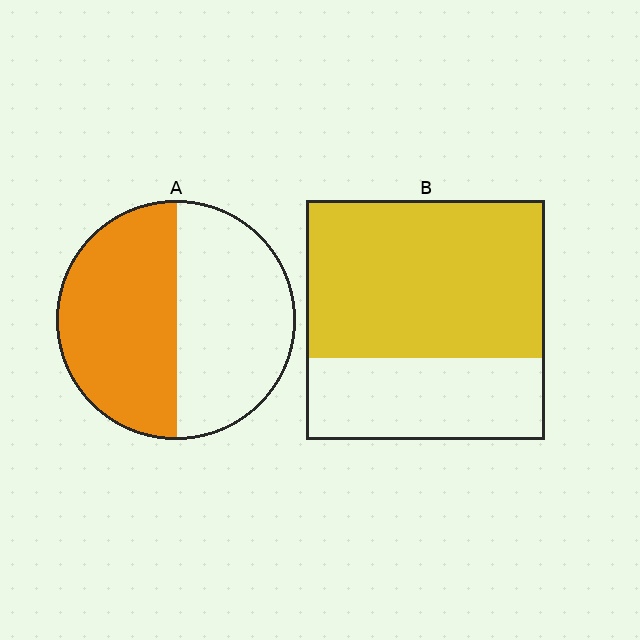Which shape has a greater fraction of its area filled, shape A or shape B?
Shape B.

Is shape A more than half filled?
Roughly half.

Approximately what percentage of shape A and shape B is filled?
A is approximately 50% and B is approximately 65%.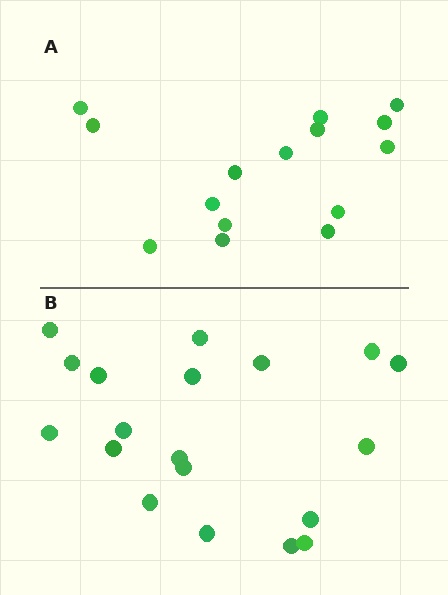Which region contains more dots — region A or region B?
Region B (the bottom region) has more dots.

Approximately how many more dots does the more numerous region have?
Region B has about 4 more dots than region A.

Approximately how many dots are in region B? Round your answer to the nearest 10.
About 20 dots. (The exact count is 19, which rounds to 20.)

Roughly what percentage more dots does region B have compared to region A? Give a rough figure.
About 25% more.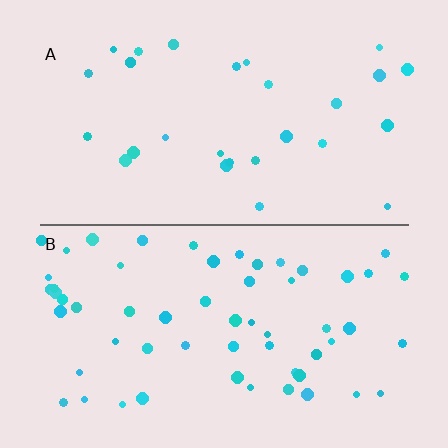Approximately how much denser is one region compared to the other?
Approximately 2.1× — region B over region A.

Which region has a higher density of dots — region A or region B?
B (the bottom).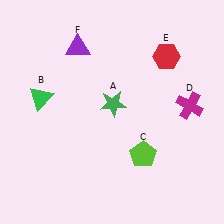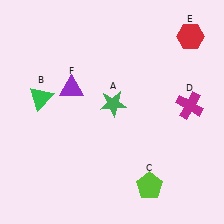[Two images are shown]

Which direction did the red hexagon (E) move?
The red hexagon (E) moved right.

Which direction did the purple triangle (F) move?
The purple triangle (F) moved down.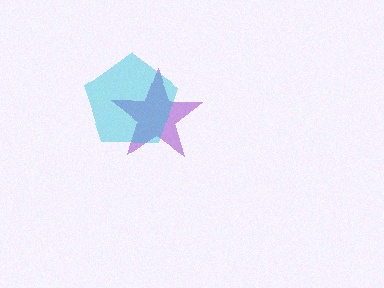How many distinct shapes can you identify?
There are 2 distinct shapes: a purple star, a cyan pentagon.